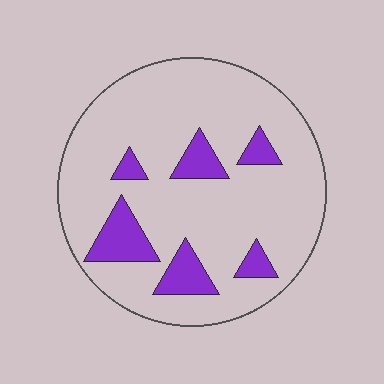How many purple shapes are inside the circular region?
6.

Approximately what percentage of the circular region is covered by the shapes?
Approximately 15%.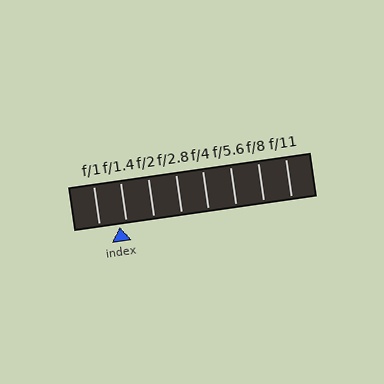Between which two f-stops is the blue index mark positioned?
The index mark is between f/1 and f/1.4.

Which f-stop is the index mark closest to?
The index mark is closest to f/1.4.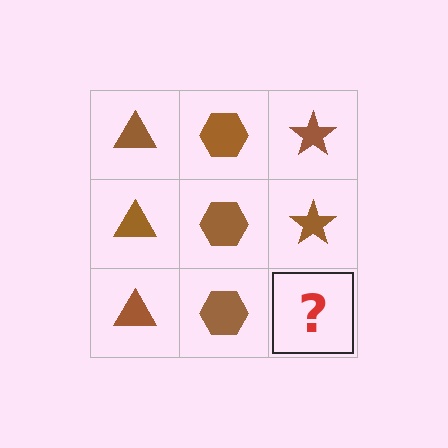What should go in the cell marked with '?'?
The missing cell should contain a brown star.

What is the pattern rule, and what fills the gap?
The rule is that each column has a consistent shape. The gap should be filled with a brown star.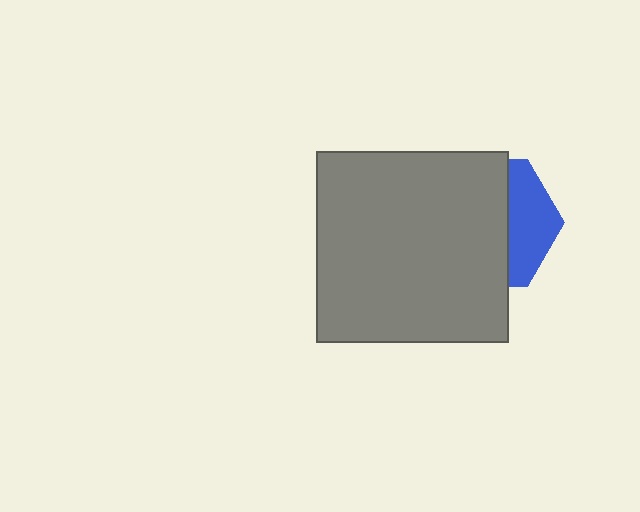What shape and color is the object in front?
The object in front is a gray square.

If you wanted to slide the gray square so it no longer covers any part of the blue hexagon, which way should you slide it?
Slide it left — that is the most direct way to separate the two shapes.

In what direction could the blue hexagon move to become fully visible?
The blue hexagon could move right. That would shift it out from behind the gray square entirely.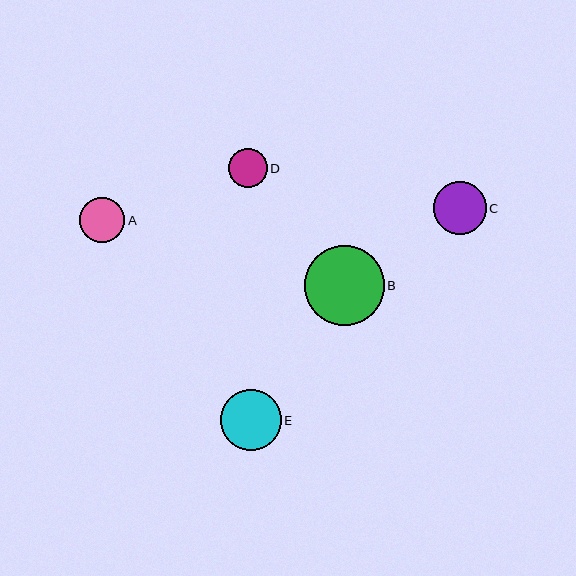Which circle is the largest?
Circle B is the largest with a size of approximately 80 pixels.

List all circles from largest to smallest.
From largest to smallest: B, E, C, A, D.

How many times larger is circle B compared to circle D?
Circle B is approximately 2.1 times the size of circle D.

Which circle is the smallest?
Circle D is the smallest with a size of approximately 38 pixels.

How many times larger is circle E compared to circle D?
Circle E is approximately 1.6 times the size of circle D.